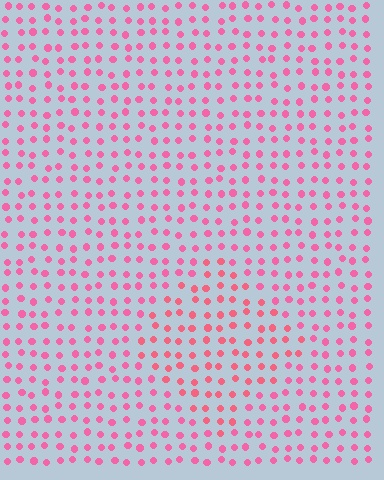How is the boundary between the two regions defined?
The boundary is defined purely by a slight shift in hue (about 17 degrees). Spacing, size, and orientation are identical on both sides.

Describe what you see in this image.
The image is filled with small pink elements in a uniform arrangement. A diamond-shaped region is visible where the elements are tinted to a slightly different hue, forming a subtle color boundary.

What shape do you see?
I see a diamond.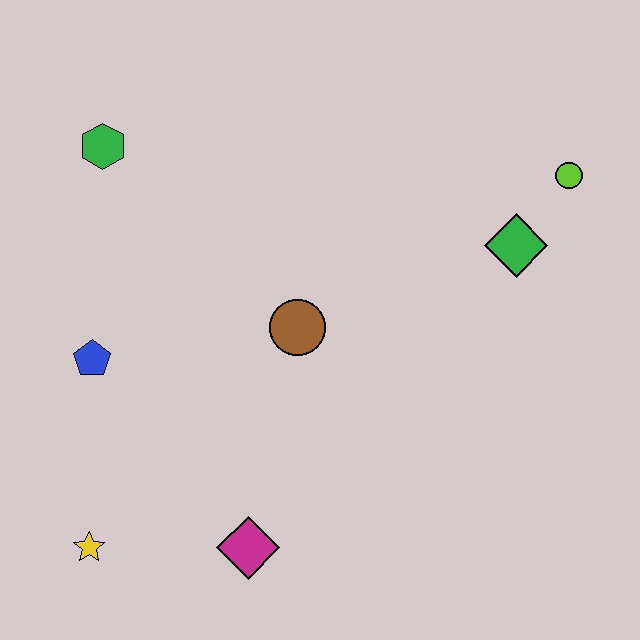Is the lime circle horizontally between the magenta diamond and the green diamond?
No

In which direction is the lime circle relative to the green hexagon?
The lime circle is to the right of the green hexagon.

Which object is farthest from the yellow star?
The lime circle is farthest from the yellow star.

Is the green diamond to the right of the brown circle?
Yes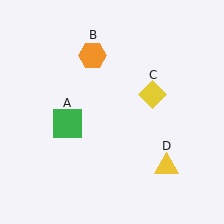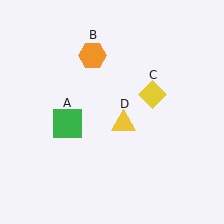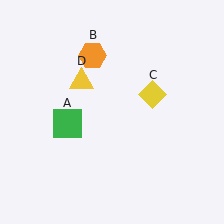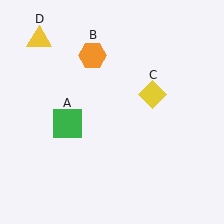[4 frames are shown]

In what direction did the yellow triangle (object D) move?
The yellow triangle (object D) moved up and to the left.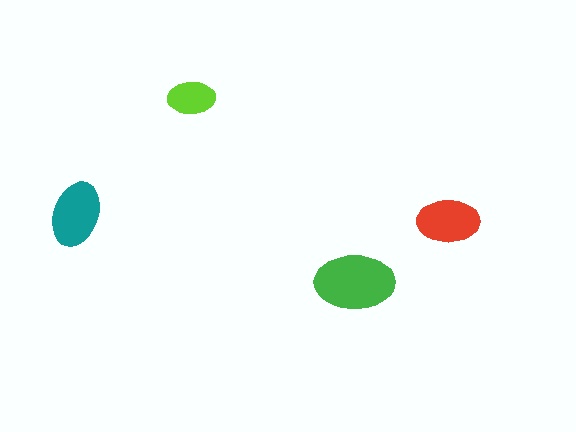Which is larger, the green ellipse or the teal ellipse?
The green one.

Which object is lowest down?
The green ellipse is bottommost.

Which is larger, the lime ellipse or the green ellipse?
The green one.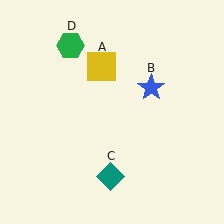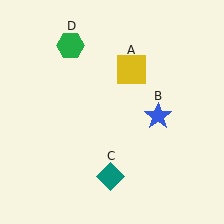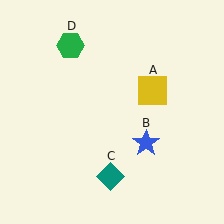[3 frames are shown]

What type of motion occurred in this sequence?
The yellow square (object A), blue star (object B) rotated clockwise around the center of the scene.